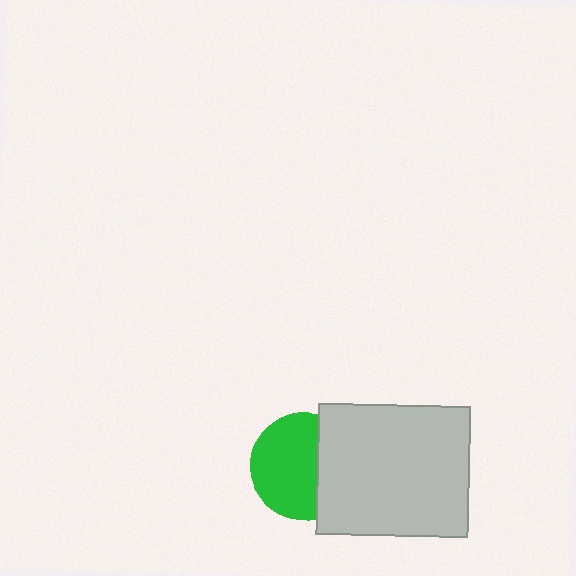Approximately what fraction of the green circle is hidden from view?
Roughly 34% of the green circle is hidden behind the light gray rectangle.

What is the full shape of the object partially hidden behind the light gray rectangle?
The partially hidden object is a green circle.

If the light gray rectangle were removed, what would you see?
You would see the complete green circle.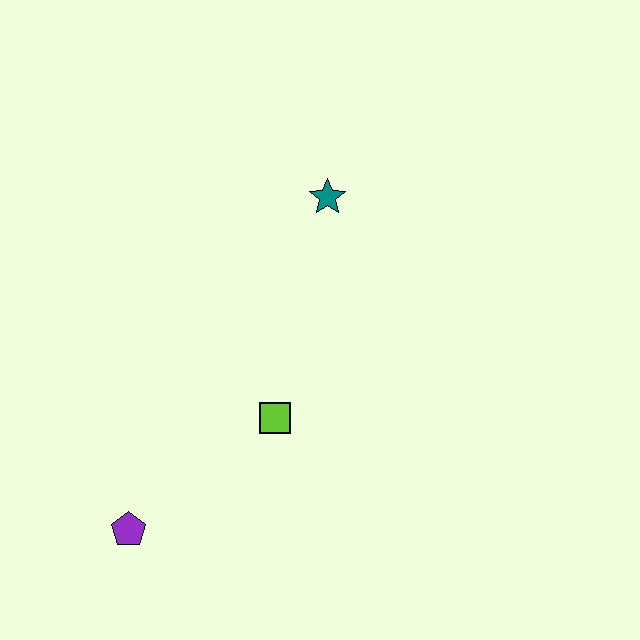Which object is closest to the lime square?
The purple pentagon is closest to the lime square.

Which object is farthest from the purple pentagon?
The teal star is farthest from the purple pentagon.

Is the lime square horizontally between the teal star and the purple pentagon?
Yes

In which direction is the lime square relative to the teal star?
The lime square is below the teal star.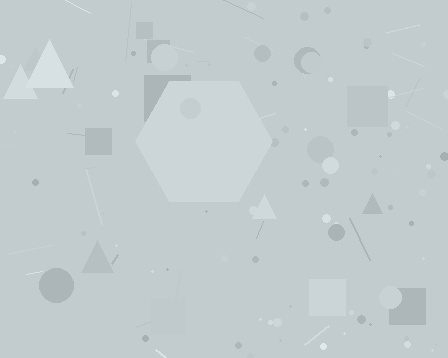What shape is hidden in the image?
A hexagon is hidden in the image.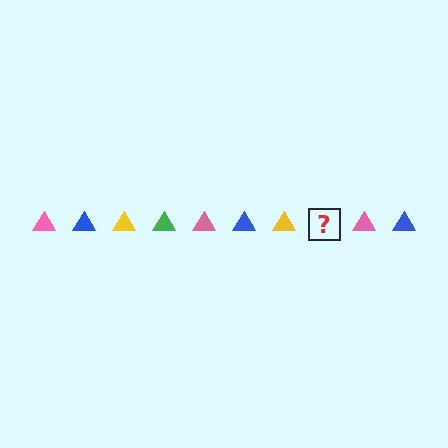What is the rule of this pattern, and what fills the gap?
The rule is that the pattern cycles through pink, blue, yellow, green triangles. The gap should be filled with a green triangle.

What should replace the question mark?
The question mark should be replaced with a green triangle.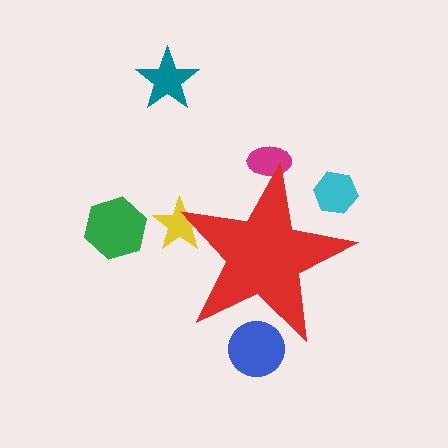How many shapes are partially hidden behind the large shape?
4 shapes are partially hidden.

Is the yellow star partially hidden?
Yes, the yellow star is partially hidden behind the red star.